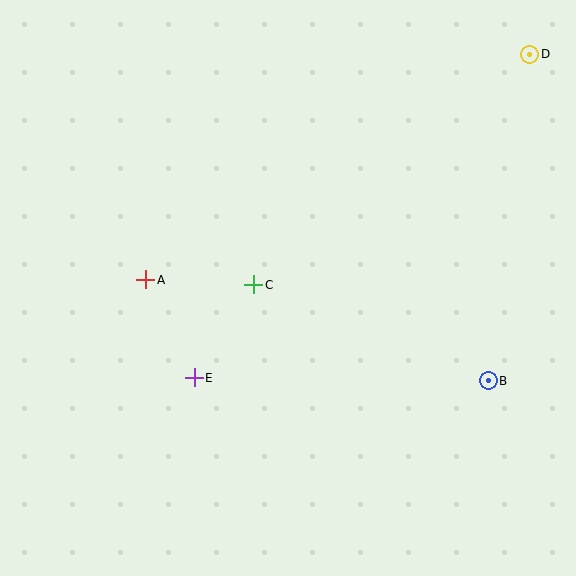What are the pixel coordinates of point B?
Point B is at (488, 381).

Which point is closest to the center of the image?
Point C at (254, 285) is closest to the center.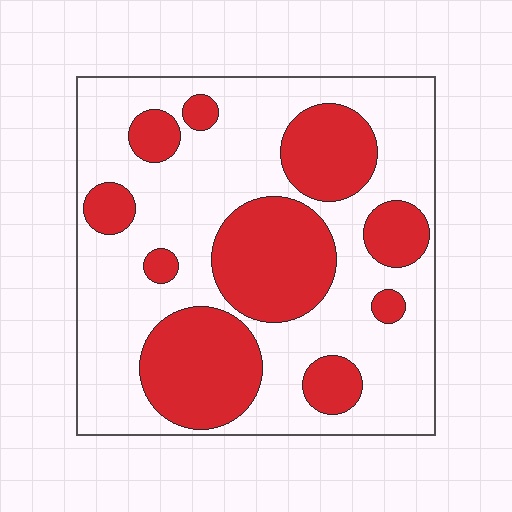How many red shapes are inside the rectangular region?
10.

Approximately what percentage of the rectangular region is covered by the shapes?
Approximately 35%.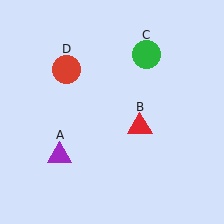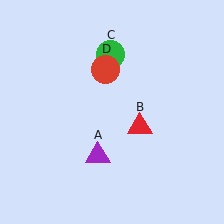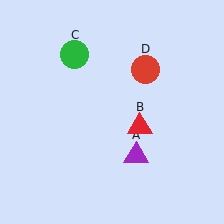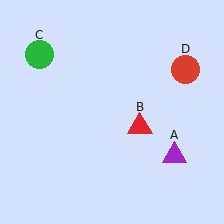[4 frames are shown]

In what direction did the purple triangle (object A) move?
The purple triangle (object A) moved right.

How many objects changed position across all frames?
3 objects changed position: purple triangle (object A), green circle (object C), red circle (object D).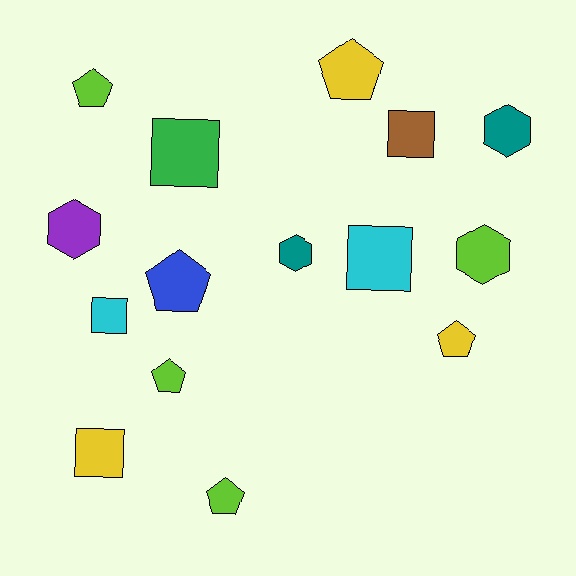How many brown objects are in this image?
There is 1 brown object.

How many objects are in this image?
There are 15 objects.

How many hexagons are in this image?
There are 4 hexagons.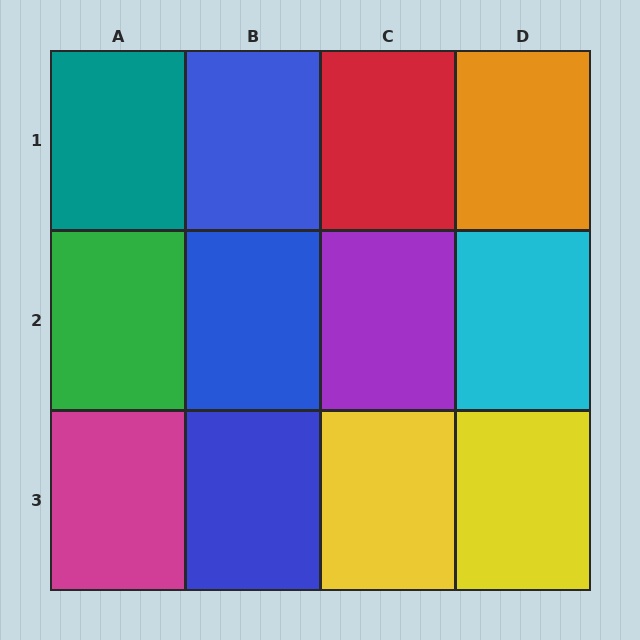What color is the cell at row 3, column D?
Yellow.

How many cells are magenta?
1 cell is magenta.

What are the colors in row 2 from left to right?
Green, blue, purple, cyan.